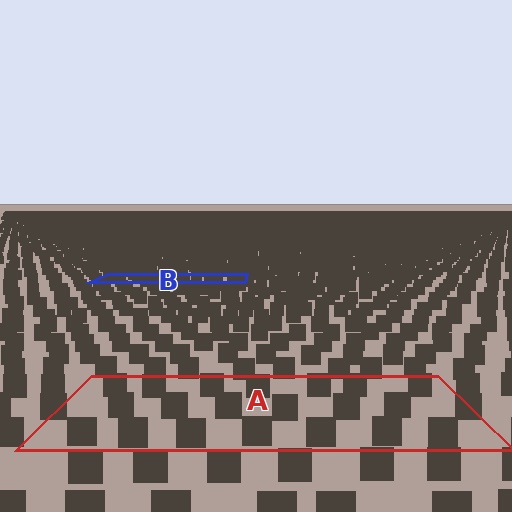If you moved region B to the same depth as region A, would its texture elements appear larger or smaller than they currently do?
They would appear larger. At a closer depth, the same texture elements are projected at a bigger on-screen size.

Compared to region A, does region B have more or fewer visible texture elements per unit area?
Region B has more texture elements per unit area — they are packed more densely because it is farther away.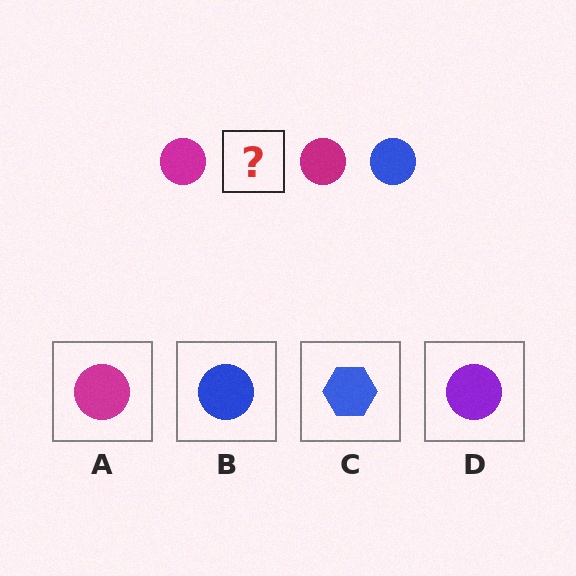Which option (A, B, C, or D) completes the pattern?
B.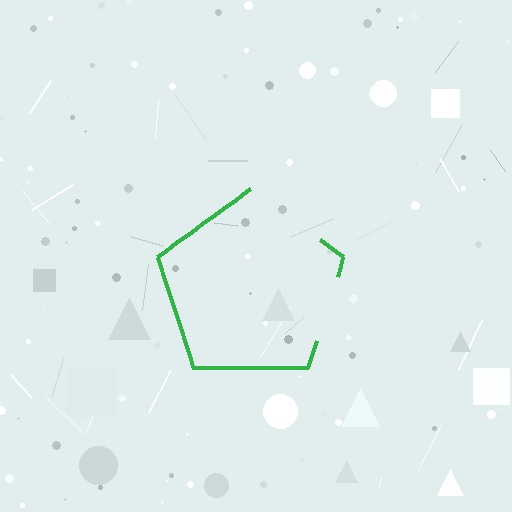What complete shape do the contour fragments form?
The contour fragments form a pentagon.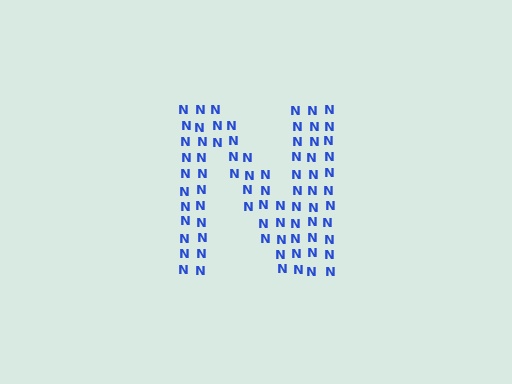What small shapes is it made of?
It is made of small letter N's.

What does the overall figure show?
The overall figure shows the letter N.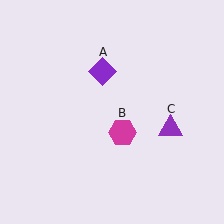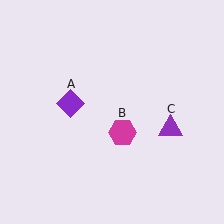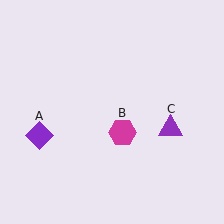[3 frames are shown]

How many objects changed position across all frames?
1 object changed position: purple diamond (object A).